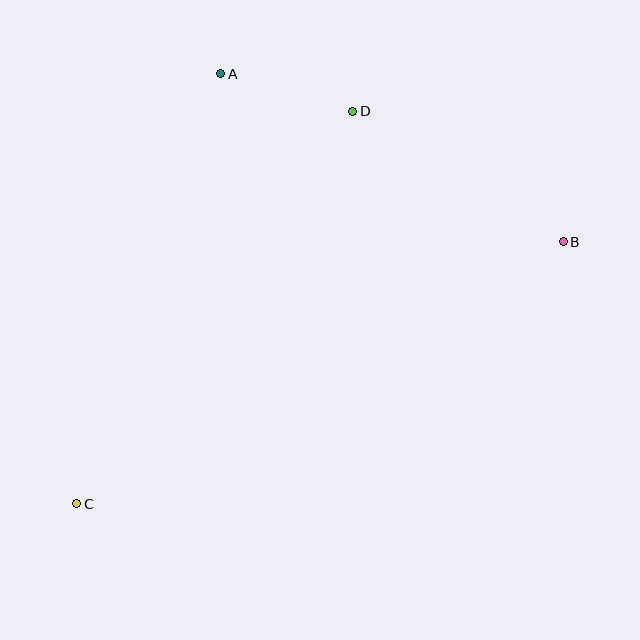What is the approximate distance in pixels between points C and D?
The distance between C and D is approximately 480 pixels.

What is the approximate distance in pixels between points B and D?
The distance between B and D is approximately 248 pixels.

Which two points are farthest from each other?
Points B and C are farthest from each other.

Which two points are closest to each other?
Points A and D are closest to each other.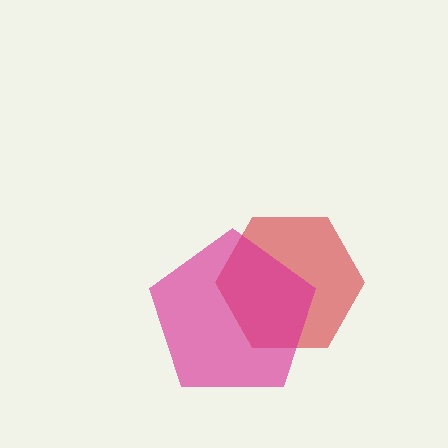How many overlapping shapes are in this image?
There are 2 overlapping shapes in the image.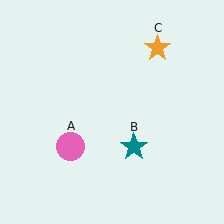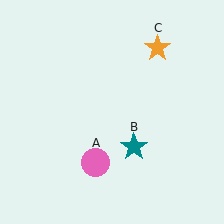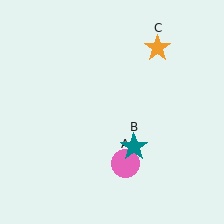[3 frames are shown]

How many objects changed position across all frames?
1 object changed position: pink circle (object A).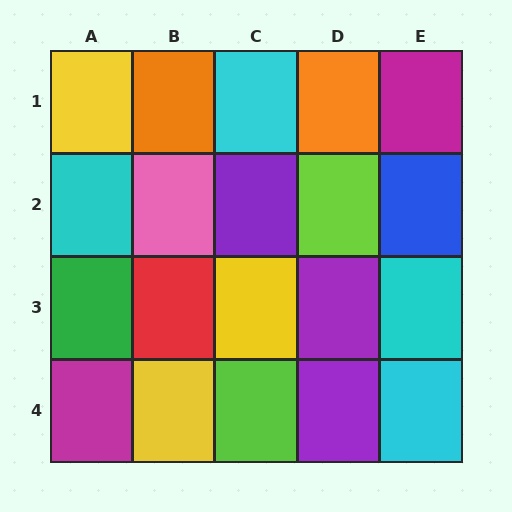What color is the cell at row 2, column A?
Cyan.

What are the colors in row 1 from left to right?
Yellow, orange, cyan, orange, magenta.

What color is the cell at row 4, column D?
Purple.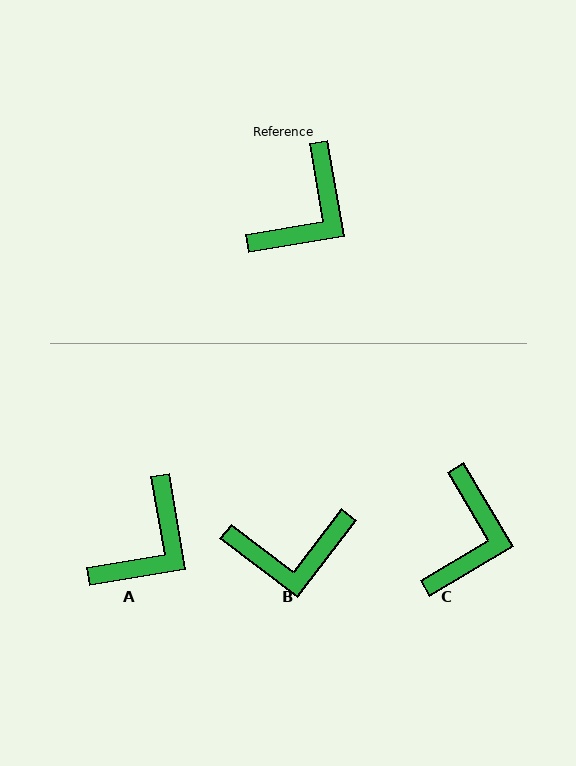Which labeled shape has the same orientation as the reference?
A.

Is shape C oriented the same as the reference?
No, it is off by about 21 degrees.